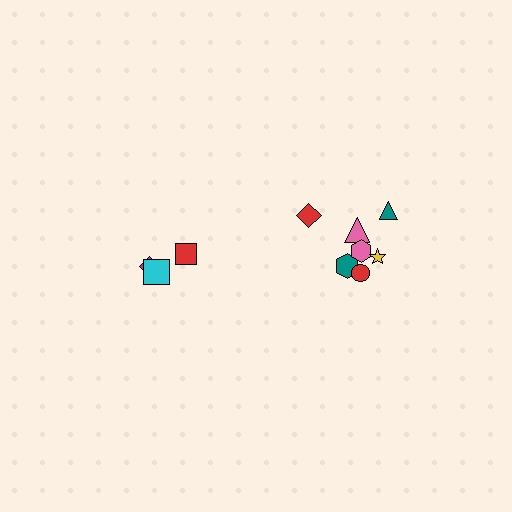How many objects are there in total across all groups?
There are 11 objects.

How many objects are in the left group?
There are 4 objects.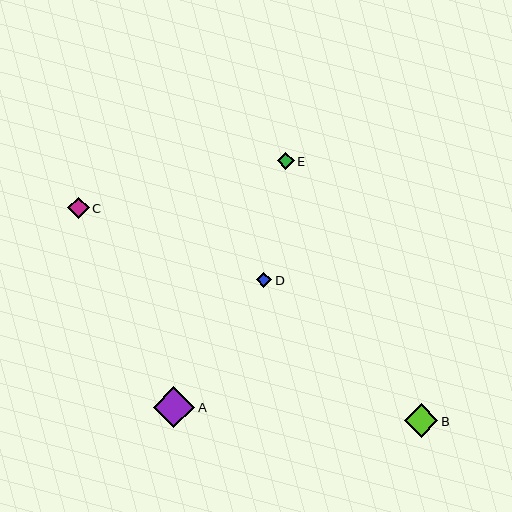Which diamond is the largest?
Diamond A is the largest with a size of approximately 41 pixels.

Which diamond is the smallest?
Diamond D is the smallest with a size of approximately 16 pixels.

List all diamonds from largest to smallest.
From largest to smallest: A, B, C, E, D.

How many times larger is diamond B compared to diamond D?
Diamond B is approximately 2.2 times the size of diamond D.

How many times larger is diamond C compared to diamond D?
Diamond C is approximately 1.4 times the size of diamond D.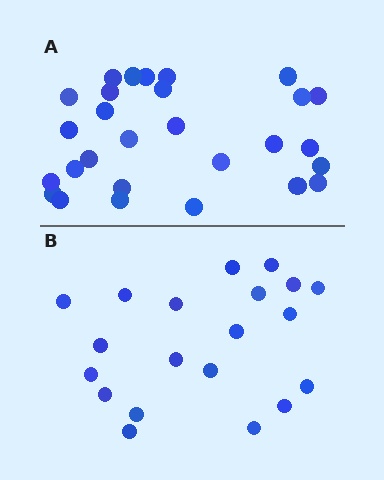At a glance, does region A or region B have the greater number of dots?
Region A (the top region) has more dots.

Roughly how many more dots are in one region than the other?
Region A has roughly 8 or so more dots than region B.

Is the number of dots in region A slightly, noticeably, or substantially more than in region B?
Region A has noticeably more, but not dramatically so. The ratio is roughly 1.4 to 1.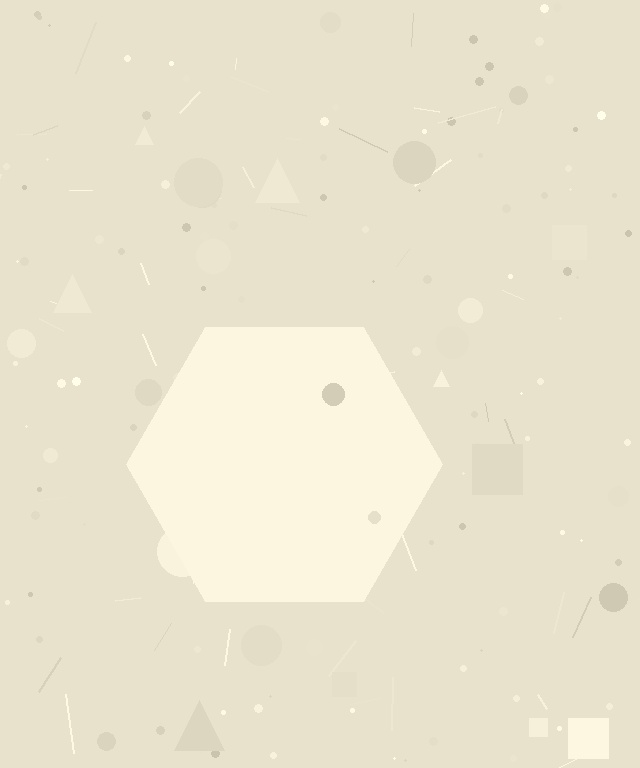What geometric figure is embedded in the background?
A hexagon is embedded in the background.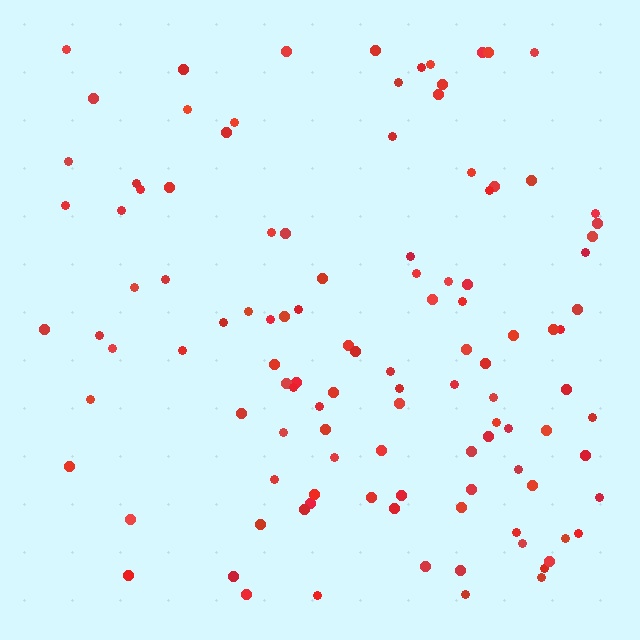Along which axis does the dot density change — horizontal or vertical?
Horizontal.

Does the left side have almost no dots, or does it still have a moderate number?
Still a moderate number, just noticeably fewer than the right.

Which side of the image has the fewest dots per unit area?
The left.